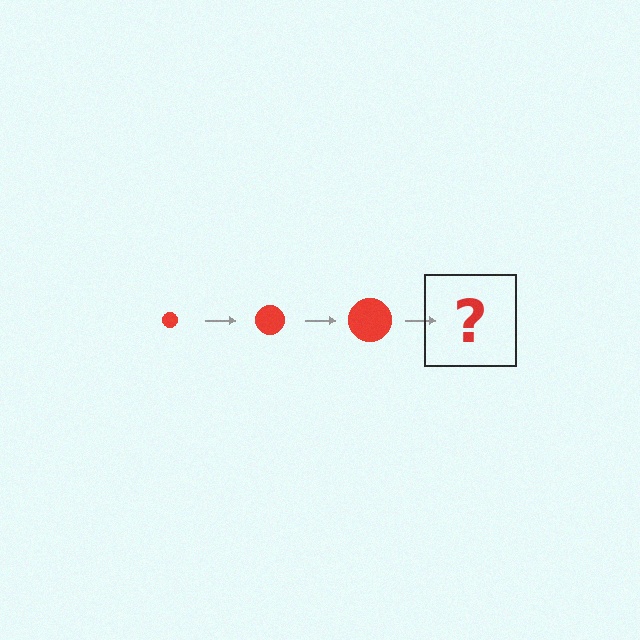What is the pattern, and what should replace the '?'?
The pattern is that the circle gets progressively larger each step. The '?' should be a red circle, larger than the previous one.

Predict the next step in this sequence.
The next step is a red circle, larger than the previous one.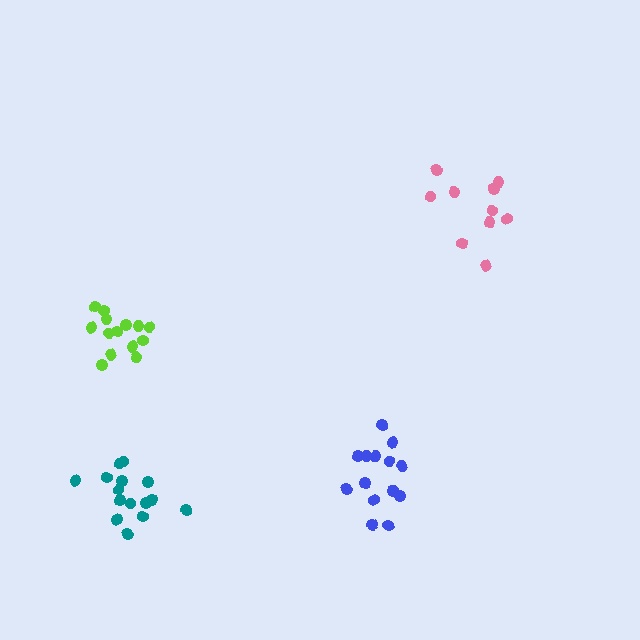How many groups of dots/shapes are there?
There are 4 groups.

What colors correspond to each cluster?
The clusters are colored: lime, blue, pink, teal.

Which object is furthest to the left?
The lime cluster is leftmost.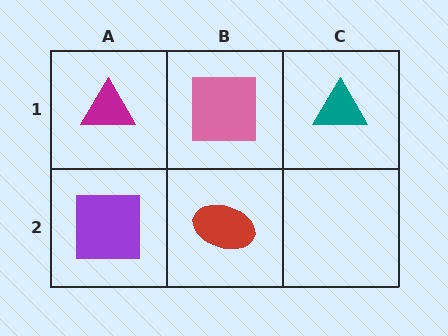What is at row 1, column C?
A teal triangle.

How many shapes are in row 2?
2 shapes.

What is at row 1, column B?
A pink square.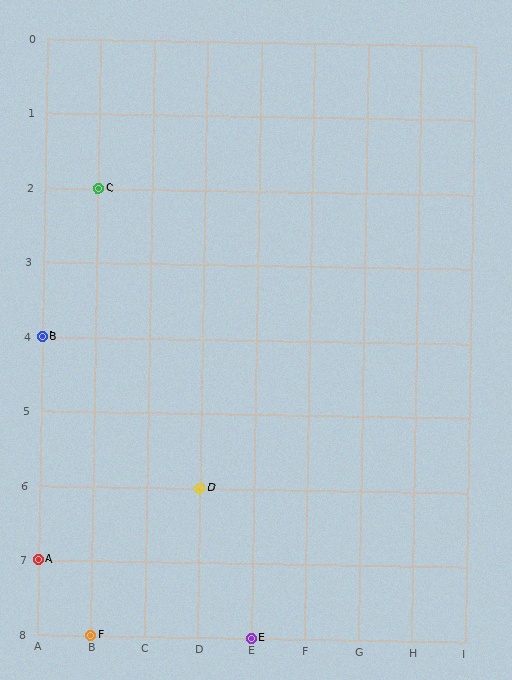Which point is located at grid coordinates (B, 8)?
Point F is at (B, 8).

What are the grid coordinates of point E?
Point E is at grid coordinates (E, 8).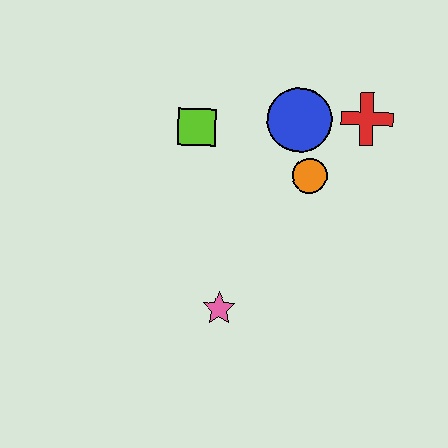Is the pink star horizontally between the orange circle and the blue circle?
No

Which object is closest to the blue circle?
The orange circle is closest to the blue circle.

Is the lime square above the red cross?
No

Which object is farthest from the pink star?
The red cross is farthest from the pink star.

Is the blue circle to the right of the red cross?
No